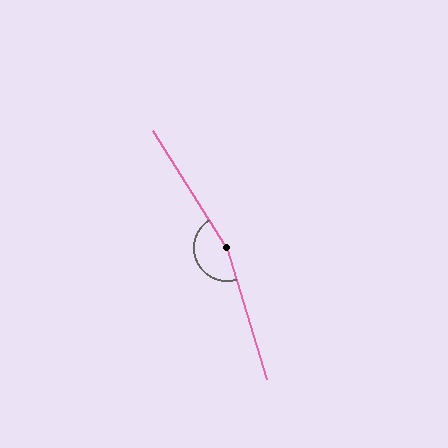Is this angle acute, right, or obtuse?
It is obtuse.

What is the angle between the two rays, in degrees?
Approximately 164 degrees.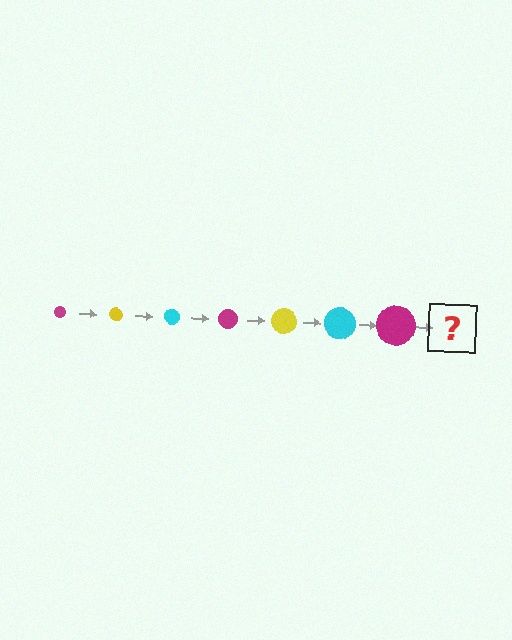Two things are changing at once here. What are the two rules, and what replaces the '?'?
The two rules are that the circle grows larger each step and the color cycles through magenta, yellow, and cyan. The '?' should be a yellow circle, larger than the previous one.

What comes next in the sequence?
The next element should be a yellow circle, larger than the previous one.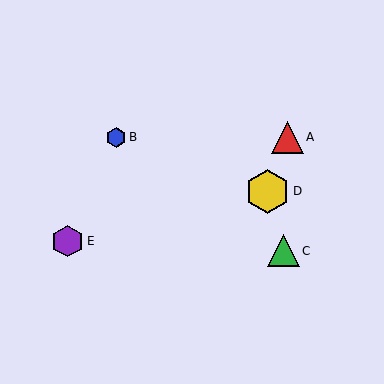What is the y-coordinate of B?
Object B is at y≈137.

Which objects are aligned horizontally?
Objects A, B are aligned horizontally.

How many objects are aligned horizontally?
2 objects (A, B) are aligned horizontally.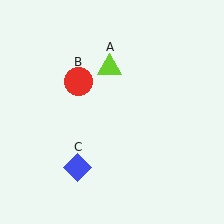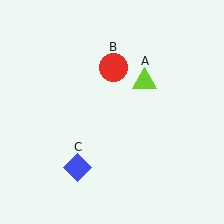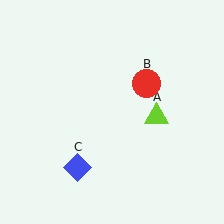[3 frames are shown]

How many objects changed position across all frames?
2 objects changed position: lime triangle (object A), red circle (object B).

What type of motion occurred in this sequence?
The lime triangle (object A), red circle (object B) rotated clockwise around the center of the scene.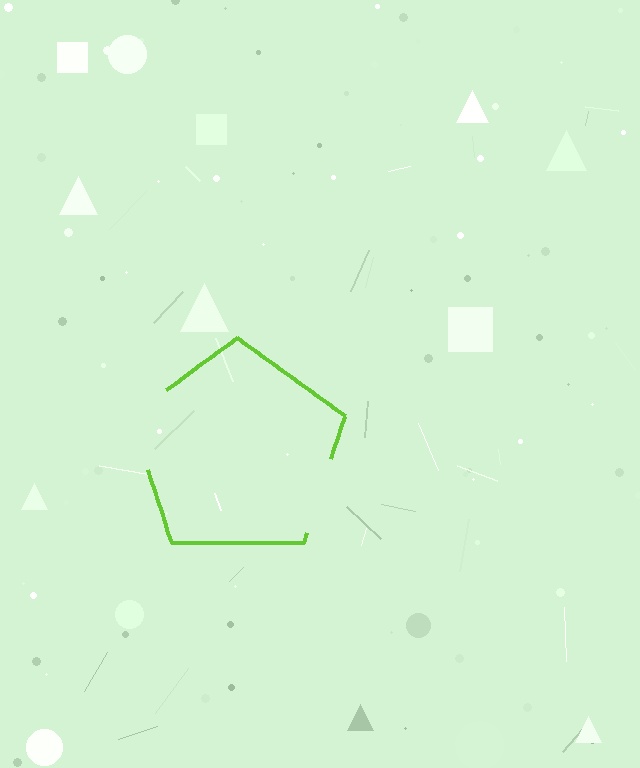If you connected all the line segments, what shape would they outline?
They would outline a pentagon.